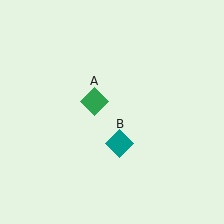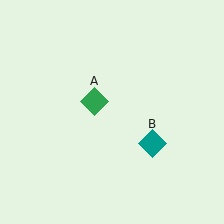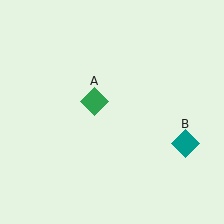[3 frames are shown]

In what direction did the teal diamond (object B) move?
The teal diamond (object B) moved right.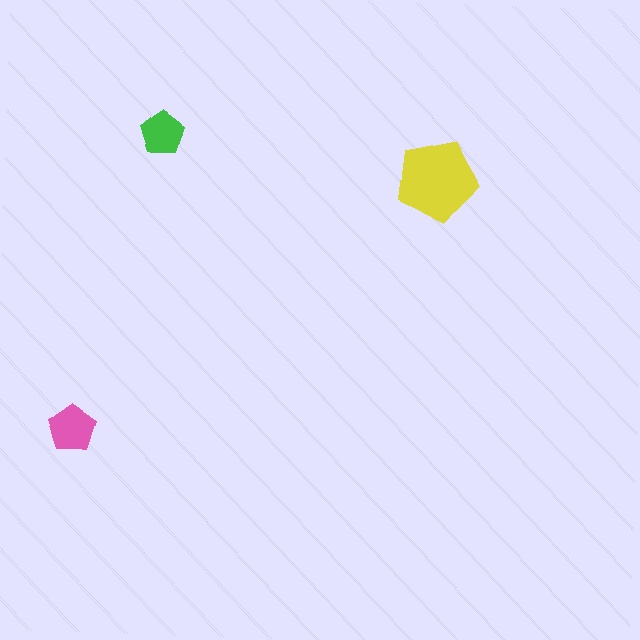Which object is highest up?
The green pentagon is topmost.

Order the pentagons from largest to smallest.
the yellow one, the pink one, the green one.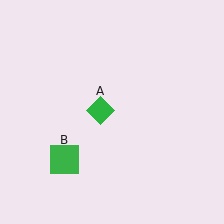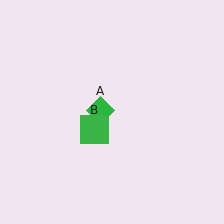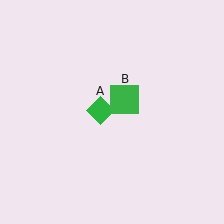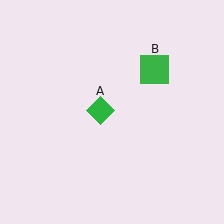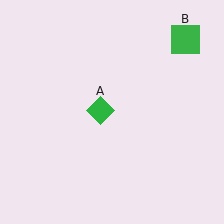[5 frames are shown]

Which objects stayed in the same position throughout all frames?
Green diamond (object A) remained stationary.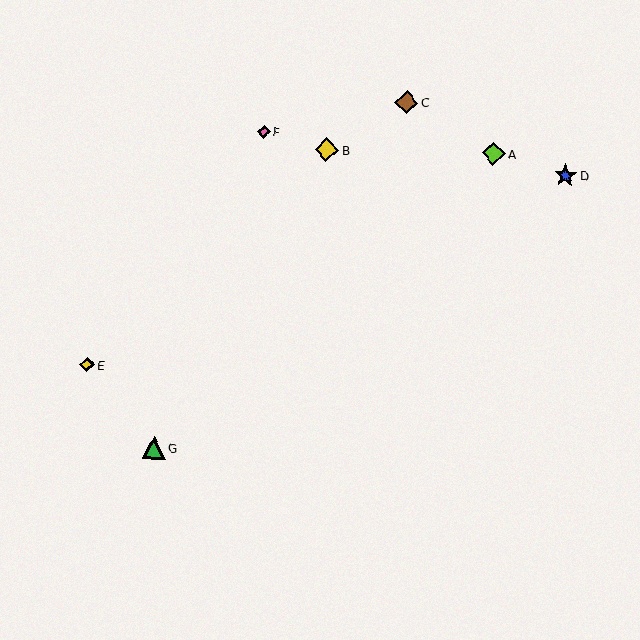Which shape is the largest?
The yellow diamond (labeled B) is the largest.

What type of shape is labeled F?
Shape F is a pink diamond.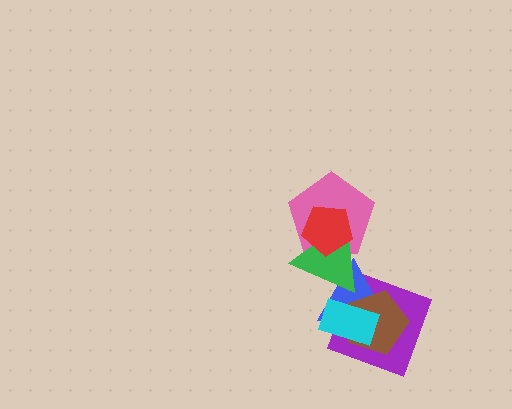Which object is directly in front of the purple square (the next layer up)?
The blue triangle is directly in front of the purple square.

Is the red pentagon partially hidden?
No, no other shape covers it.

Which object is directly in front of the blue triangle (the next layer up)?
The brown pentagon is directly in front of the blue triangle.